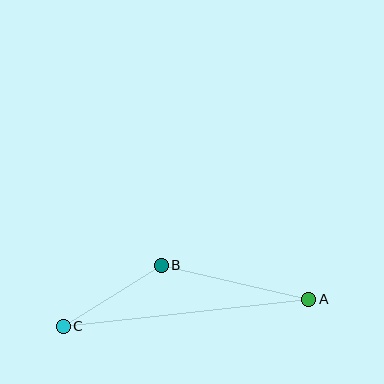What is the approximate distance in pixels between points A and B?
The distance between A and B is approximately 151 pixels.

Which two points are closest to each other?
Points B and C are closest to each other.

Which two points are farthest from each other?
Points A and C are farthest from each other.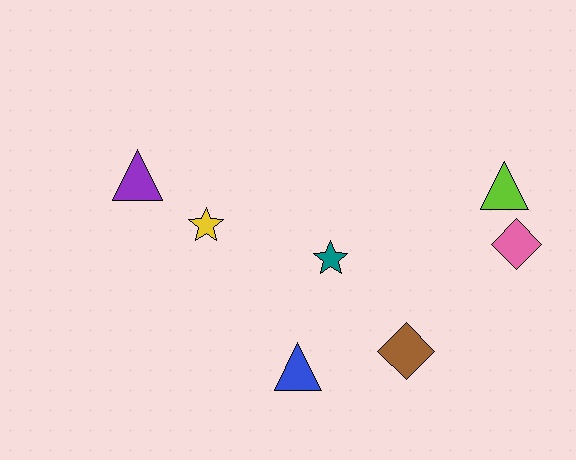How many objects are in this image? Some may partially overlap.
There are 7 objects.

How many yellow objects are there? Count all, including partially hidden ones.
There is 1 yellow object.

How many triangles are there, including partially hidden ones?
There are 3 triangles.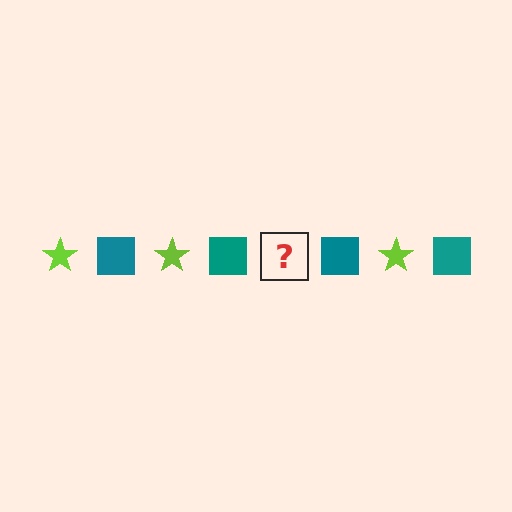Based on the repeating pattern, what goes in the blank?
The blank should be a lime star.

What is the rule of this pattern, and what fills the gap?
The rule is that the pattern alternates between lime star and teal square. The gap should be filled with a lime star.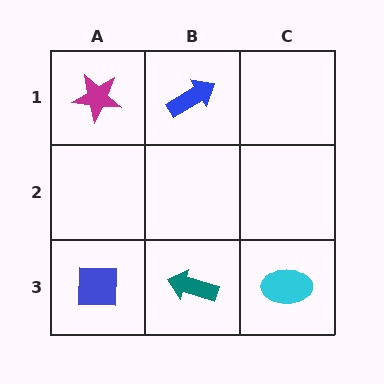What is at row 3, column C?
A cyan ellipse.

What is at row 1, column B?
A blue arrow.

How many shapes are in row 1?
2 shapes.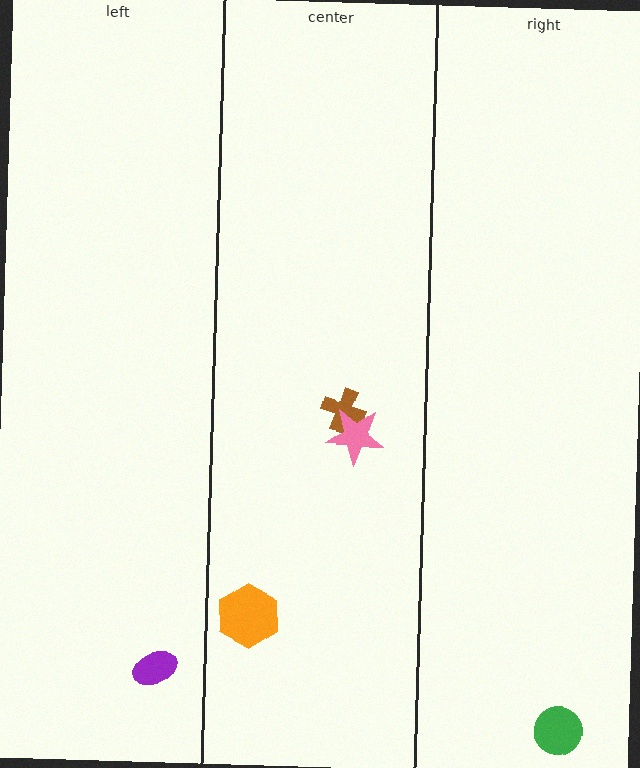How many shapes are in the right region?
1.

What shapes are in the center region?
The orange hexagon, the brown cross, the pink star.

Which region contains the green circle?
The right region.